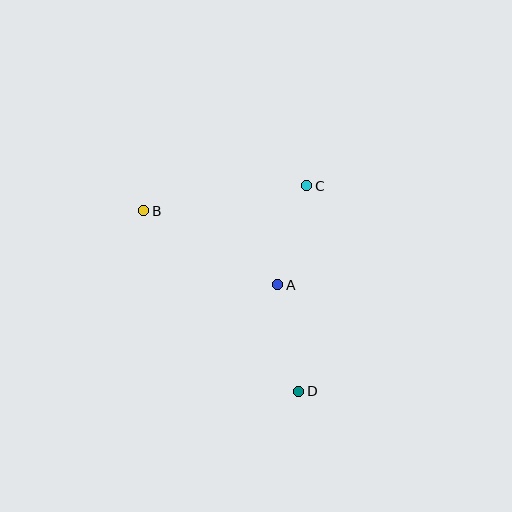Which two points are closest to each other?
Points A and C are closest to each other.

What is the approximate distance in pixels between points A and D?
The distance between A and D is approximately 108 pixels.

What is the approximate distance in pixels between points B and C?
The distance between B and C is approximately 165 pixels.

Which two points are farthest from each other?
Points B and D are farthest from each other.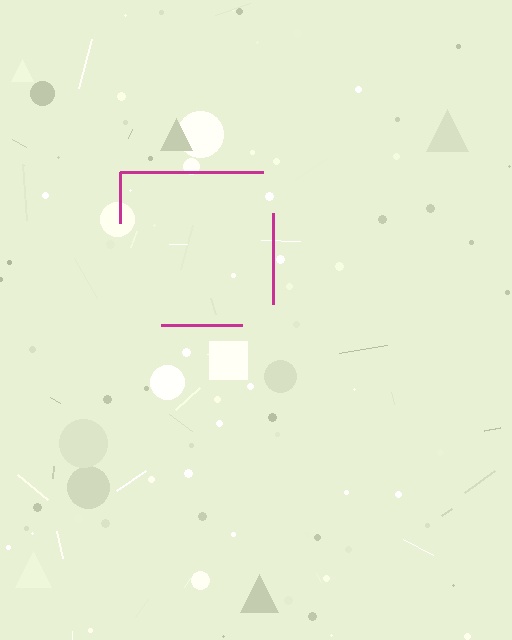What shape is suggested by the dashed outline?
The dashed outline suggests a square.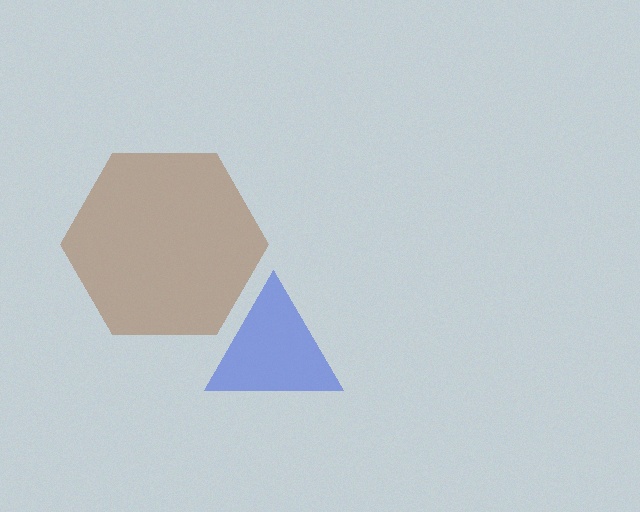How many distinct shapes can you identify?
There are 2 distinct shapes: a blue triangle, a brown hexagon.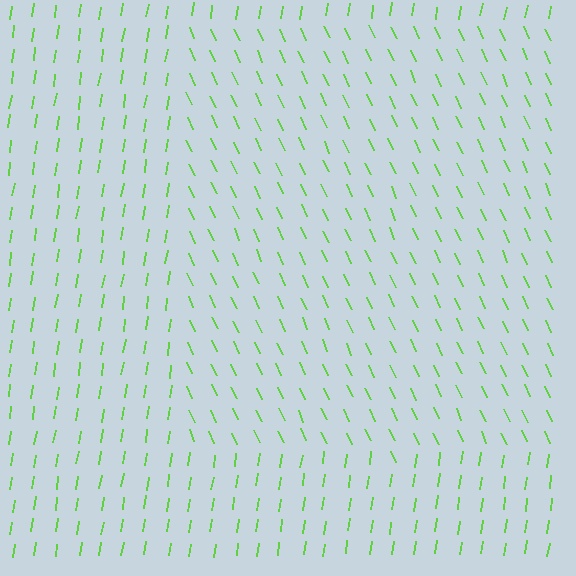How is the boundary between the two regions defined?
The boundary is defined purely by a change in line orientation (approximately 33 degrees difference). All lines are the same color and thickness.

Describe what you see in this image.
The image is filled with small lime line segments. A rectangle region in the image has lines oriented differently from the surrounding lines, creating a visible texture boundary.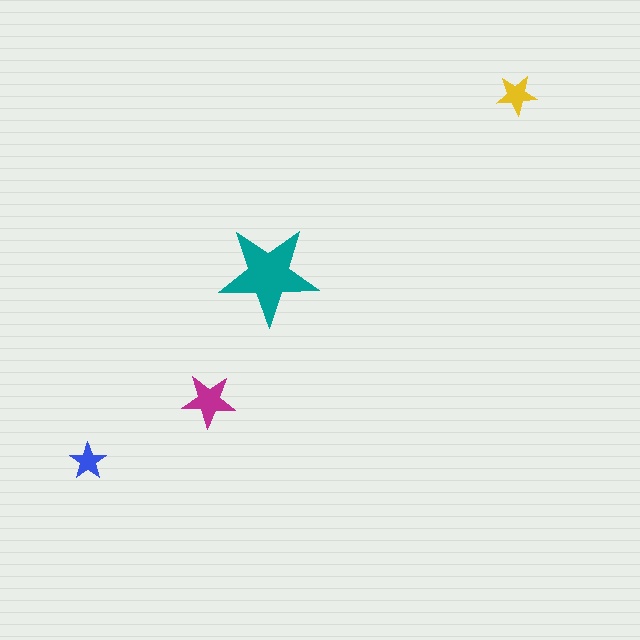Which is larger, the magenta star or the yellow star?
The magenta one.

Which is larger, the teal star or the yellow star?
The teal one.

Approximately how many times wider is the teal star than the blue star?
About 2.5 times wider.